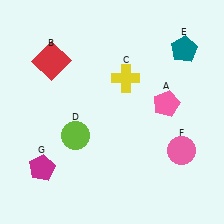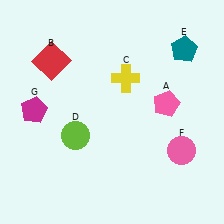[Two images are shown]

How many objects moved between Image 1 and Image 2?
1 object moved between the two images.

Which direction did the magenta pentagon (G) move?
The magenta pentagon (G) moved up.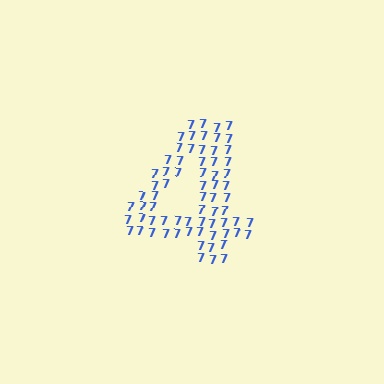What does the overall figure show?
The overall figure shows the digit 4.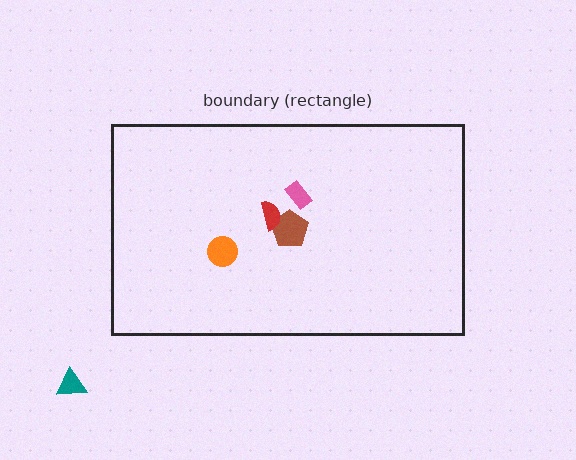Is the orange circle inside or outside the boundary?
Inside.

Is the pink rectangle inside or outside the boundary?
Inside.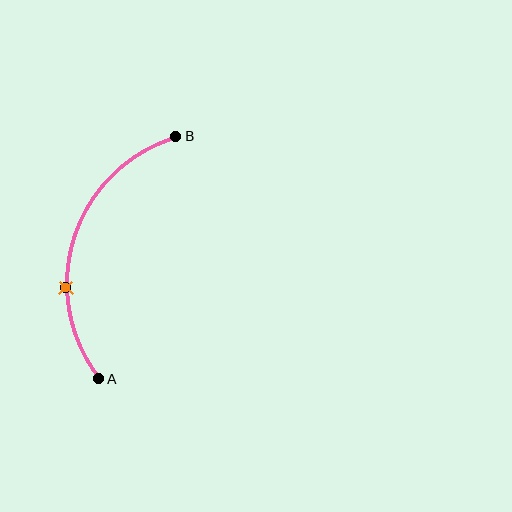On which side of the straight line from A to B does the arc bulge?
The arc bulges to the left of the straight line connecting A and B.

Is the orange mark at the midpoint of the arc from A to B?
No. The orange mark lies on the arc but is closer to endpoint A. The arc midpoint would be at the point on the curve equidistant along the arc from both A and B.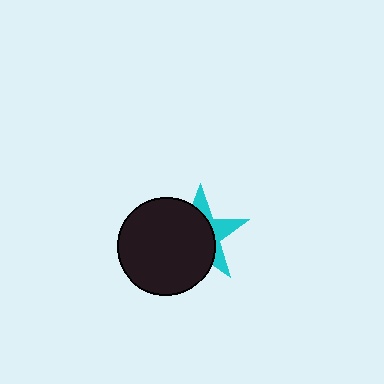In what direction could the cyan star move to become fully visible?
The cyan star could move toward the upper-right. That would shift it out from behind the black circle entirely.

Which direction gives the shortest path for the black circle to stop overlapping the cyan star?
Moving toward the lower-left gives the shortest separation.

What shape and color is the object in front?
The object in front is a black circle.